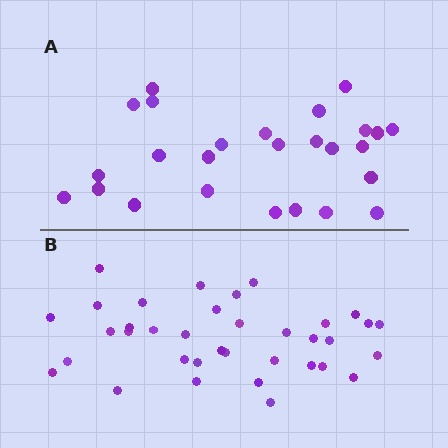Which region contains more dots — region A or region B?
Region B (the bottom region) has more dots.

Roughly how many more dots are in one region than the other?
Region B has roughly 10 or so more dots than region A.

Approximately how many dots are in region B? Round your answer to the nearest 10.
About 40 dots. (The exact count is 36, which rounds to 40.)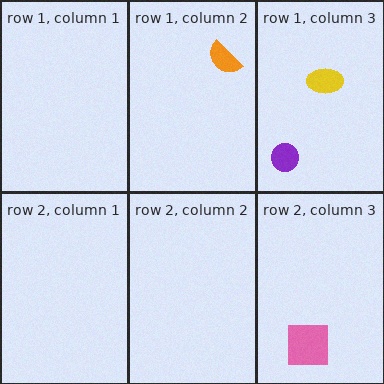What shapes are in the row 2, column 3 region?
The pink square.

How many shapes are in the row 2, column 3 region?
1.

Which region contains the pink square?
The row 2, column 3 region.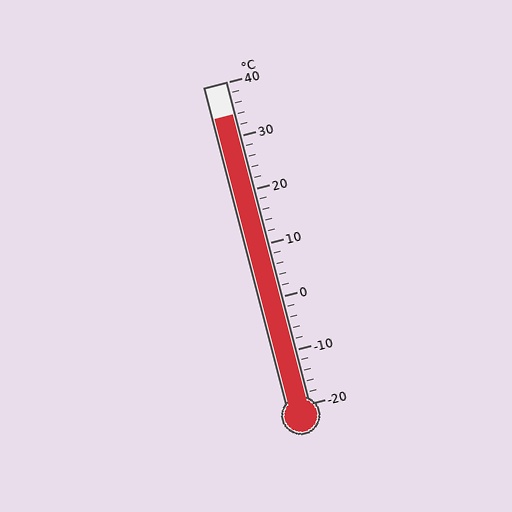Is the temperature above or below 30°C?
The temperature is above 30°C.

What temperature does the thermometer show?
The thermometer shows approximately 34°C.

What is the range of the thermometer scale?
The thermometer scale ranges from -20°C to 40°C.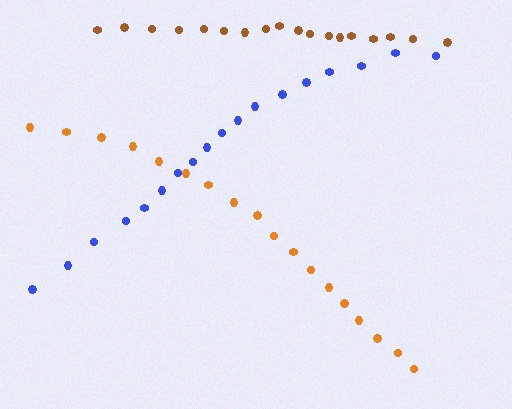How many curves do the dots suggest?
There are 3 distinct paths.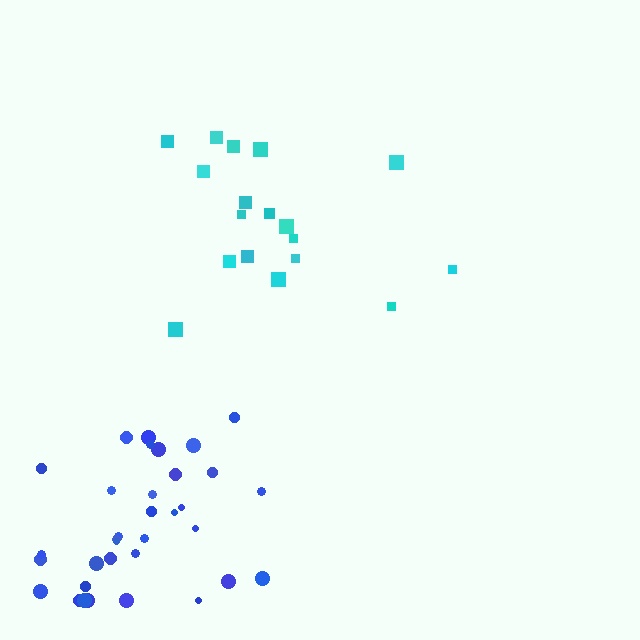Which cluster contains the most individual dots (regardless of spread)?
Blue (35).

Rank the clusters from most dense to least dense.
blue, cyan.